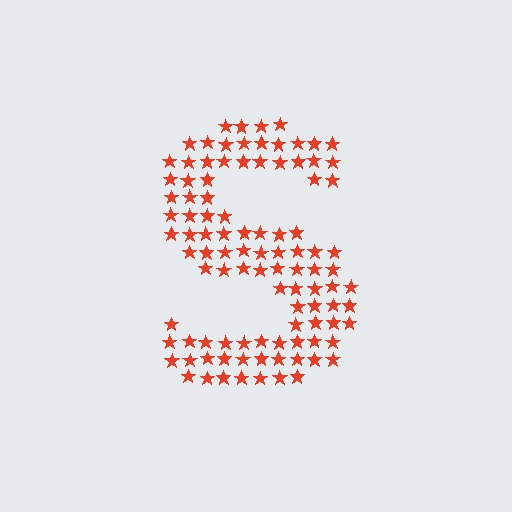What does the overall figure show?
The overall figure shows the letter S.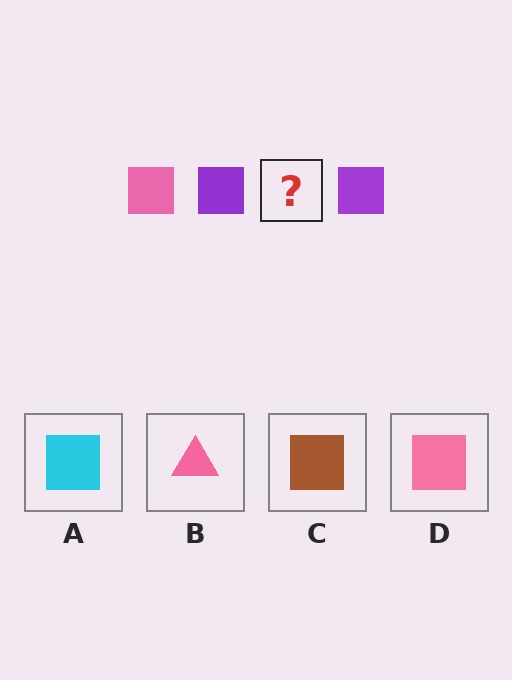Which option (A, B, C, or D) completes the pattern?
D.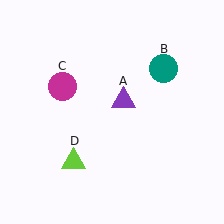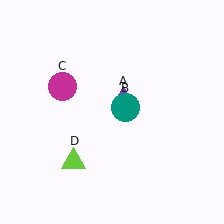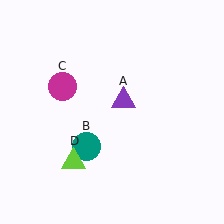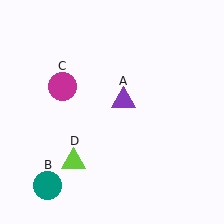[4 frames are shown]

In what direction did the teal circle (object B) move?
The teal circle (object B) moved down and to the left.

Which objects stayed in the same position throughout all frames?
Purple triangle (object A) and magenta circle (object C) and lime triangle (object D) remained stationary.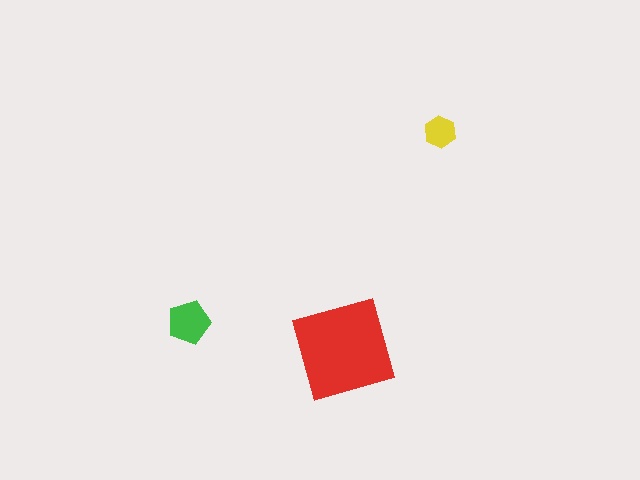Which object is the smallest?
The yellow hexagon.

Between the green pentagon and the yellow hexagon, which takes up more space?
The green pentagon.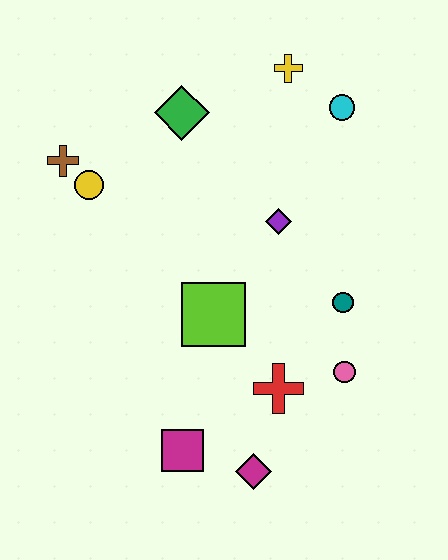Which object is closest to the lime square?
The red cross is closest to the lime square.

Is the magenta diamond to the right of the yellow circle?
Yes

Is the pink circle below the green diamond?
Yes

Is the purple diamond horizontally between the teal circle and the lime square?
Yes